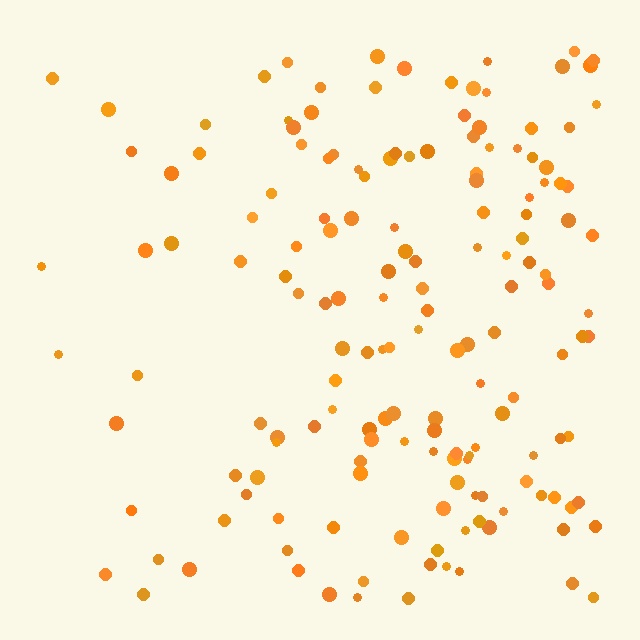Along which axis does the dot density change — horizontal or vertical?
Horizontal.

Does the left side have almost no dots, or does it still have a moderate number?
Still a moderate number, just noticeably fewer than the right.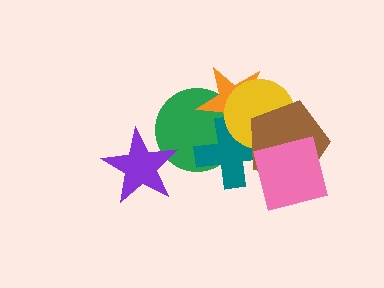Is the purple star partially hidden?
No, no other shape covers it.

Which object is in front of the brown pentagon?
The pink square is in front of the brown pentagon.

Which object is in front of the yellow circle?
The brown pentagon is in front of the yellow circle.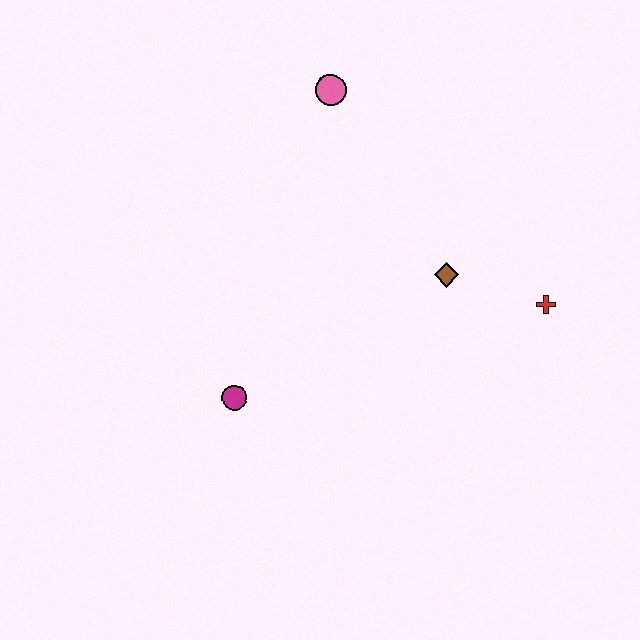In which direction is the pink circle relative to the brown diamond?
The pink circle is above the brown diamond.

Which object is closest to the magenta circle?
The brown diamond is closest to the magenta circle.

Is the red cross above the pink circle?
No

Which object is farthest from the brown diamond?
The magenta circle is farthest from the brown diamond.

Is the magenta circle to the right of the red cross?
No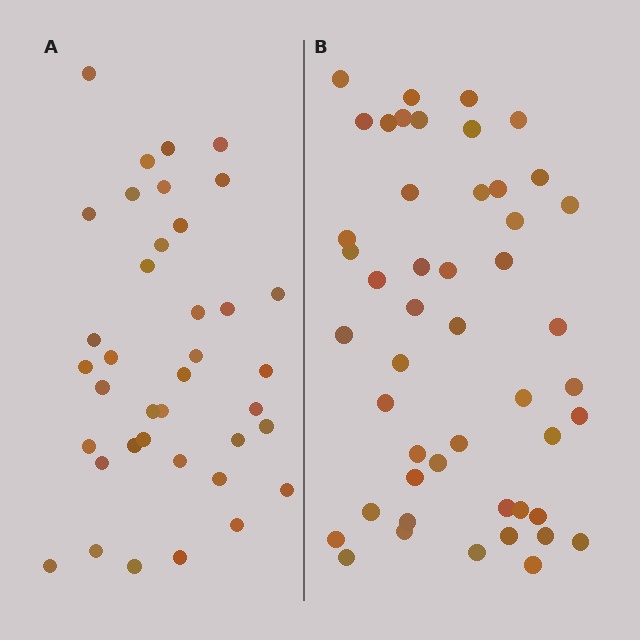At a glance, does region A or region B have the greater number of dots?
Region B (the right region) has more dots.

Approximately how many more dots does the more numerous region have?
Region B has roughly 10 or so more dots than region A.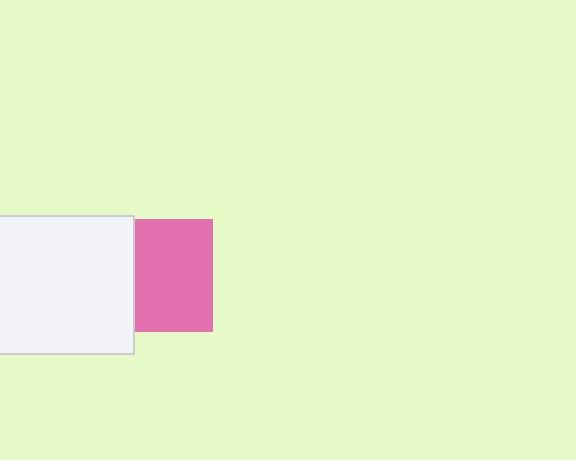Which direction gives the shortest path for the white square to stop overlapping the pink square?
Moving left gives the shortest separation.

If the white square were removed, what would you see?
You would see the complete pink square.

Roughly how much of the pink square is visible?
Most of it is visible (roughly 68%).